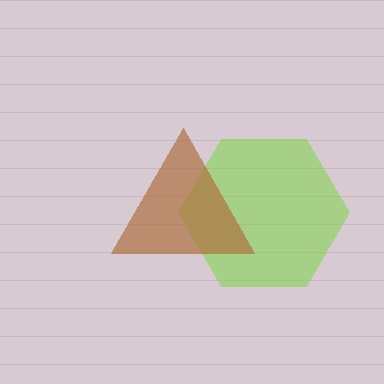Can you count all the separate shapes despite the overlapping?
Yes, there are 2 separate shapes.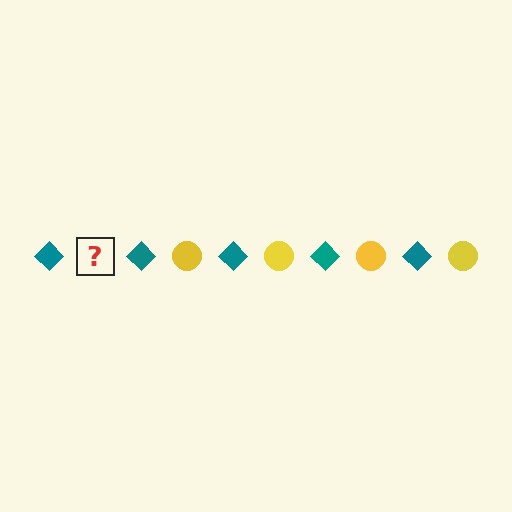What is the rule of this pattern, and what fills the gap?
The rule is that the pattern alternates between teal diamond and yellow circle. The gap should be filled with a yellow circle.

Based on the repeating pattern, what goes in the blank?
The blank should be a yellow circle.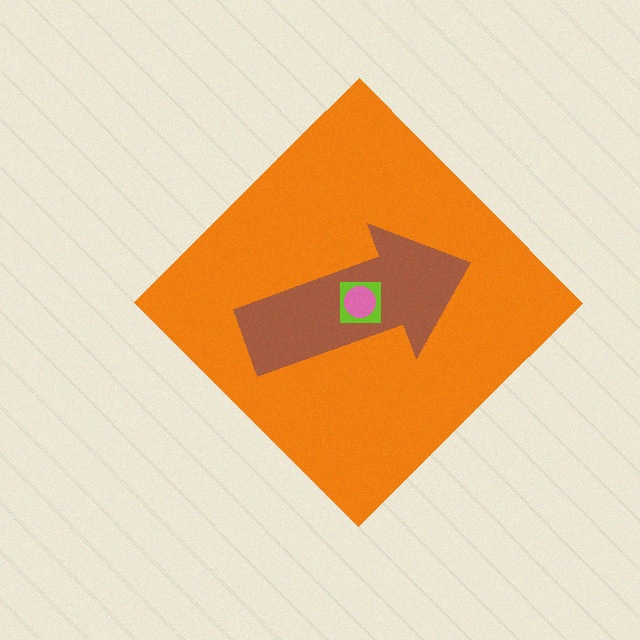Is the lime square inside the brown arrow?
Yes.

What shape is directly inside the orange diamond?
The brown arrow.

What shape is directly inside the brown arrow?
The lime square.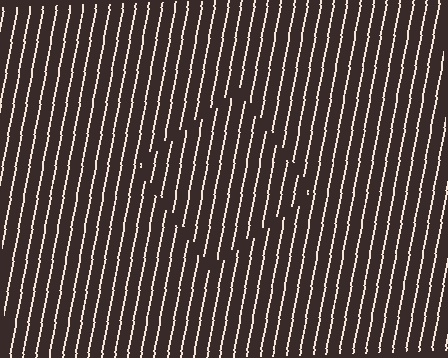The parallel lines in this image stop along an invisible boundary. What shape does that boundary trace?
An illusory square. The interior of the shape contains the same grating, shifted by half a period — the contour is defined by the phase discontinuity where line-ends from the inner and outer gratings abut.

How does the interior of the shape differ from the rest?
The interior of the shape contains the same grating, shifted by half a period — the contour is defined by the phase discontinuity where line-ends from the inner and outer gratings abut.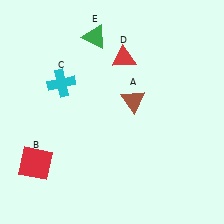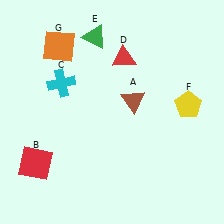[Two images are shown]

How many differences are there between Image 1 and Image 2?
There are 2 differences between the two images.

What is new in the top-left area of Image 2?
An orange square (G) was added in the top-left area of Image 2.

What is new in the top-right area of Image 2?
A yellow pentagon (F) was added in the top-right area of Image 2.